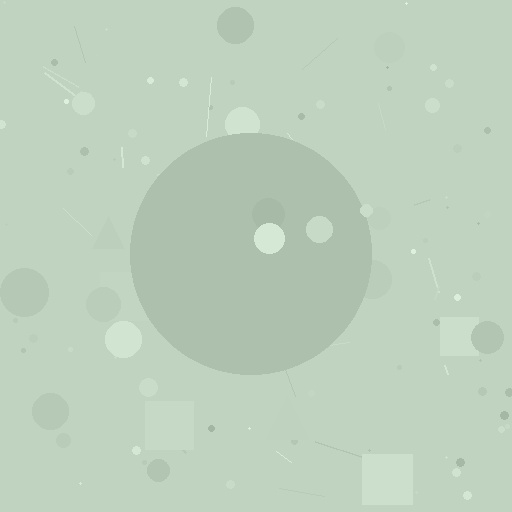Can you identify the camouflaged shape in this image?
The camouflaged shape is a circle.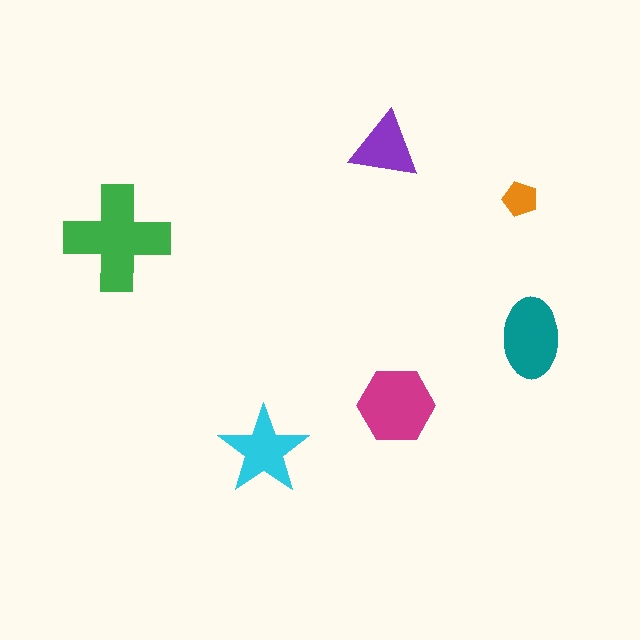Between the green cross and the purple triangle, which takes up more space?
The green cross.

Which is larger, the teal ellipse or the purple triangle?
The teal ellipse.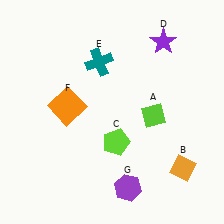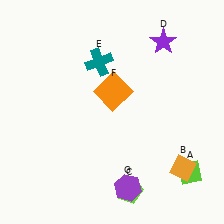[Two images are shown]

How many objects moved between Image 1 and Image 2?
3 objects moved between the two images.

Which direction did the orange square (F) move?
The orange square (F) moved right.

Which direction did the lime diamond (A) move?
The lime diamond (A) moved down.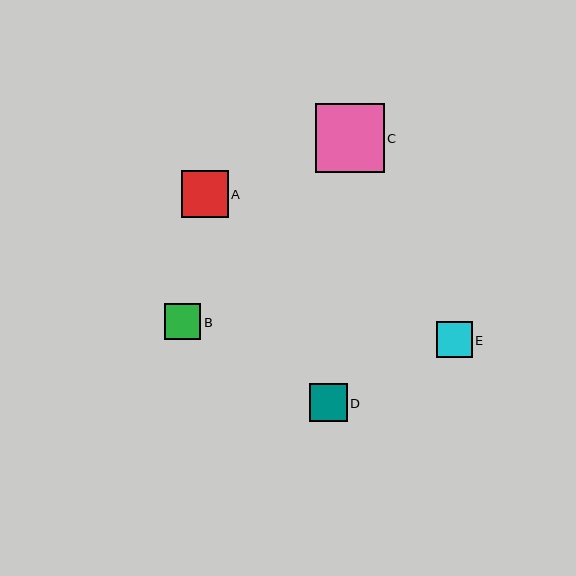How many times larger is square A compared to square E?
Square A is approximately 1.3 times the size of square E.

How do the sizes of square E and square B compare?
Square E and square B are approximately the same size.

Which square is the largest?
Square C is the largest with a size of approximately 69 pixels.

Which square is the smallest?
Square B is the smallest with a size of approximately 36 pixels.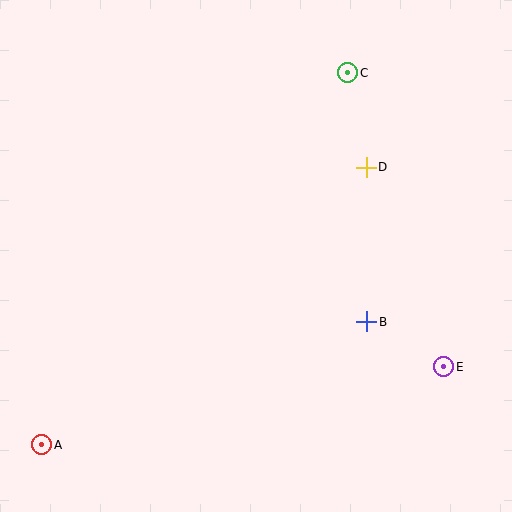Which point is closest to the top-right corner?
Point C is closest to the top-right corner.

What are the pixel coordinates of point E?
Point E is at (444, 367).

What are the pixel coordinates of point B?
Point B is at (367, 322).